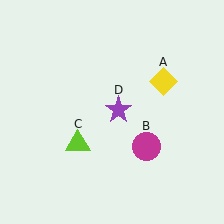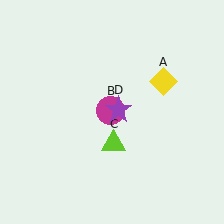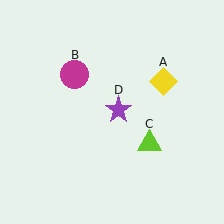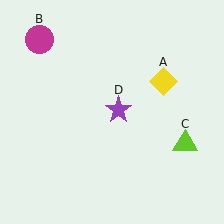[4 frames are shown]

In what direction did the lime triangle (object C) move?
The lime triangle (object C) moved right.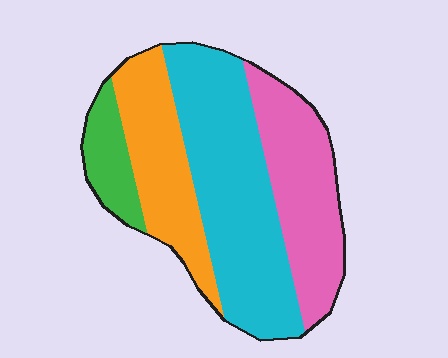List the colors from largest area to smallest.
From largest to smallest: cyan, pink, orange, green.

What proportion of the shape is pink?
Pink takes up between a quarter and a half of the shape.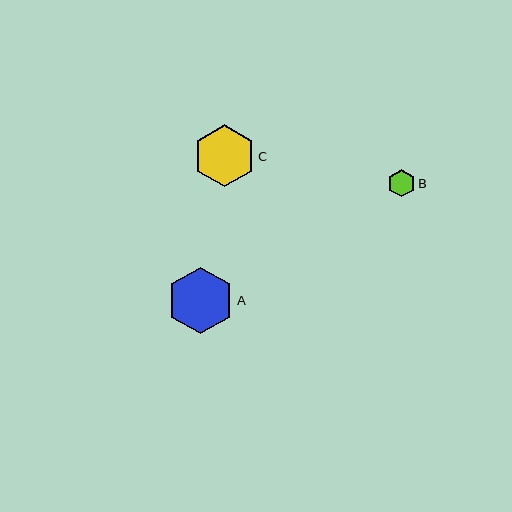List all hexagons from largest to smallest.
From largest to smallest: A, C, B.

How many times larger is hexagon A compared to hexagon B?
Hexagon A is approximately 2.5 times the size of hexagon B.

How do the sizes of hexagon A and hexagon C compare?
Hexagon A and hexagon C are approximately the same size.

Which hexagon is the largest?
Hexagon A is the largest with a size of approximately 67 pixels.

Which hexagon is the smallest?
Hexagon B is the smallest with a size of approximately 27 pixels.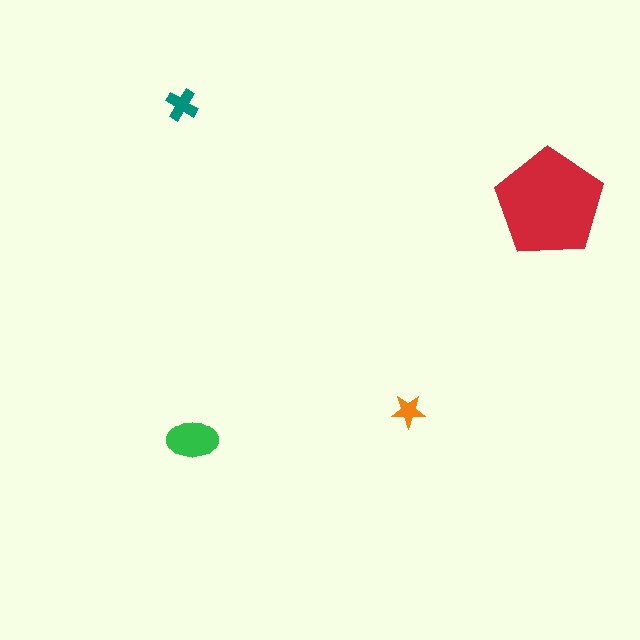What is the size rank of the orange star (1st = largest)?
4th.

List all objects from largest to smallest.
The red pentagon, the green ellipse, the teal cross, the orange star.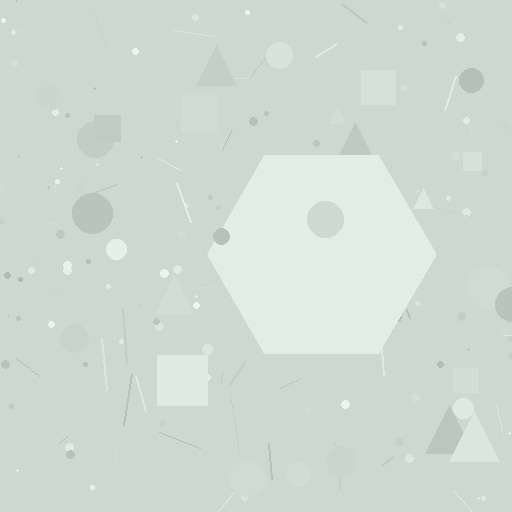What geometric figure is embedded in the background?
A hexagon is embedded in the background.